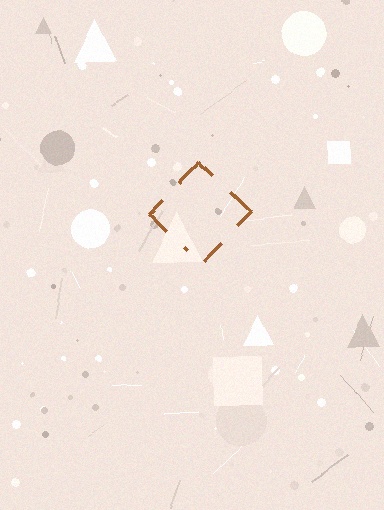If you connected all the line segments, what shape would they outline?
They would outline a diamond.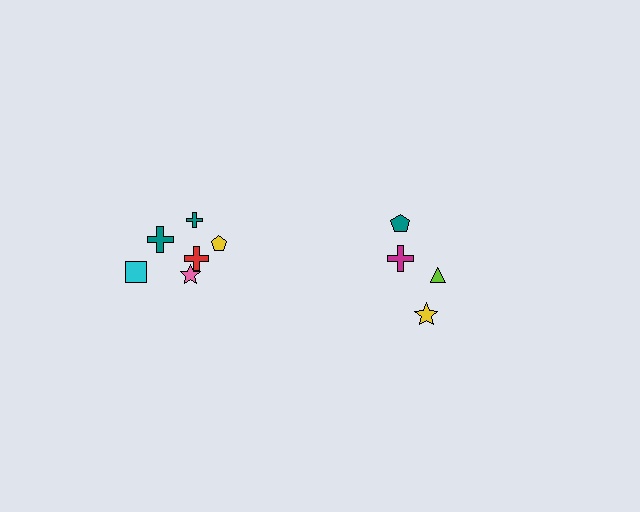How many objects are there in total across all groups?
There are 10 objects.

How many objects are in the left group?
There are 6 objects.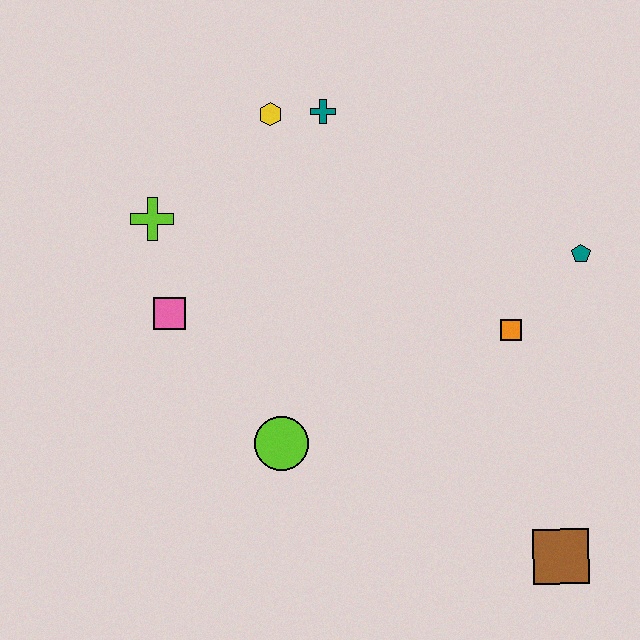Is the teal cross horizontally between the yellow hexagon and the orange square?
Yes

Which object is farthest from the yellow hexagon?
The brown square is farthest from the yellow hexagon.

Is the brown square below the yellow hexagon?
Yes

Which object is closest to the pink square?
The lime cross is closest to the pink square.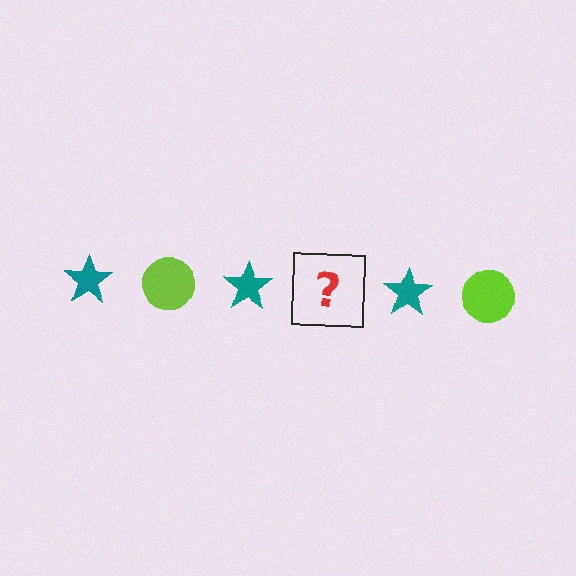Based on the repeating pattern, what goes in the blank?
The blank should be a lime circle.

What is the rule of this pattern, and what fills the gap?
The rule is that the pattern alternates between teal star and lime circle. The gap should be filled with a lime circle.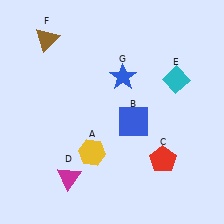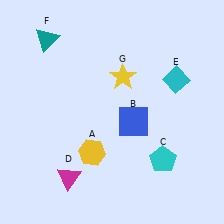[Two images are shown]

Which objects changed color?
C changed from red to cyan. F changed from brown to teal. G changed from blue to yellow.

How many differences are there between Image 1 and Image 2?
There are 3 differences between the two images.